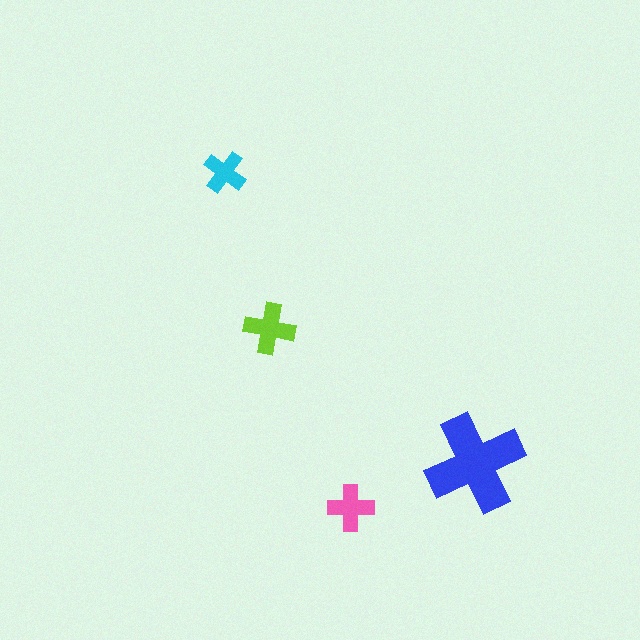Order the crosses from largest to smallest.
the blue one, the lime one, the pink one, the cyan one.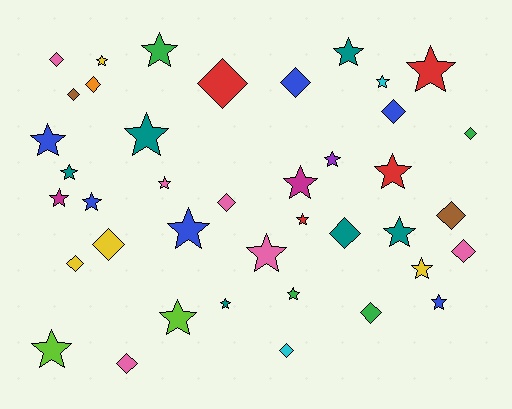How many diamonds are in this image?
There are 16 diamonds.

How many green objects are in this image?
There are 4 green objects.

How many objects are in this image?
There are 40 objects.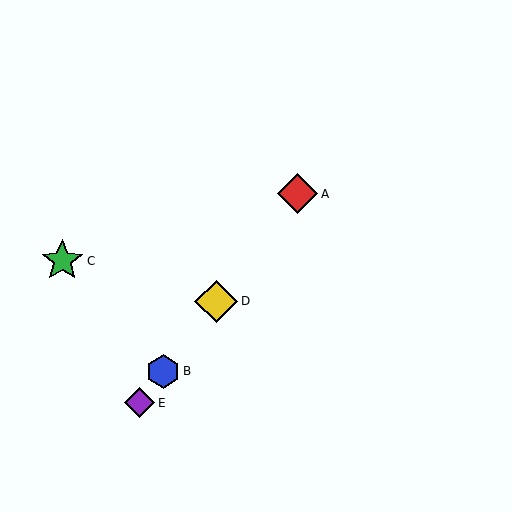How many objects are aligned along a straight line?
4 objects (A, B, D, E) are aligned along a straight line.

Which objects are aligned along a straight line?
Objects A, B, D, E are aligned along a straight line.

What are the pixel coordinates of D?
Object D is at (216, 301).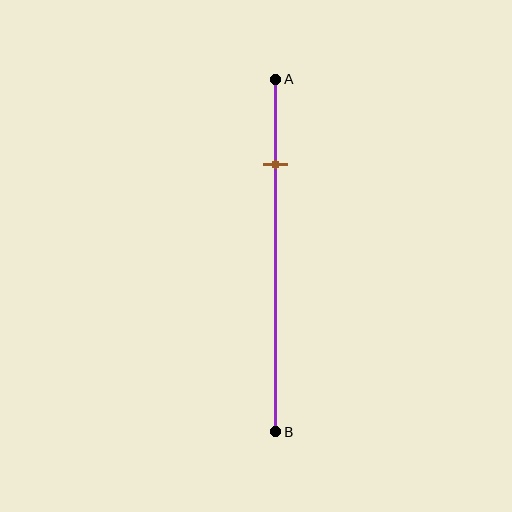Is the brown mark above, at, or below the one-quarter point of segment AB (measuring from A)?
The brown mark is approximately at the one-quarter point of segment AB.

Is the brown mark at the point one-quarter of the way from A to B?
Yes, the mark is approximately at the one-quarter point.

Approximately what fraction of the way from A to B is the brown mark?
The brown mark is approximately 25% of the way from A to B.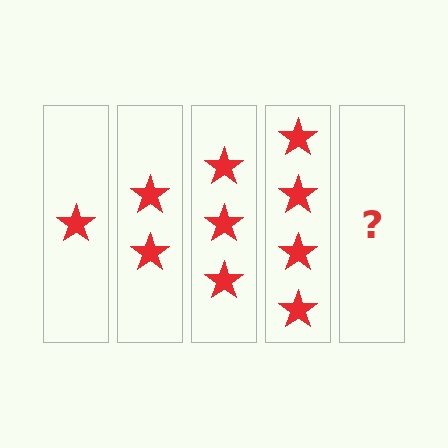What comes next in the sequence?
The next element should be 5 stars.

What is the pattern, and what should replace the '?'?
The pattern is that each step adds one more star. The '?' should be 5 stars.